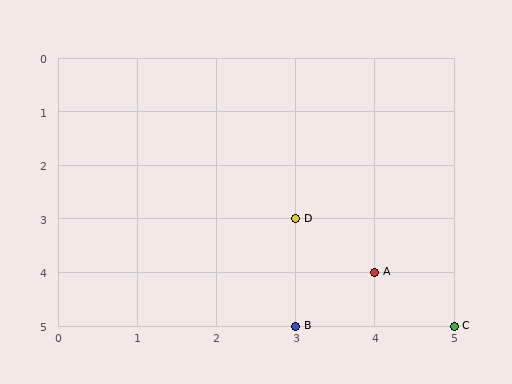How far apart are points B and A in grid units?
Points B and A are 1 column and 1 row apart (about 1.4 grid units diagonally).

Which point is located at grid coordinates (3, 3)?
Point D is at (3, 3).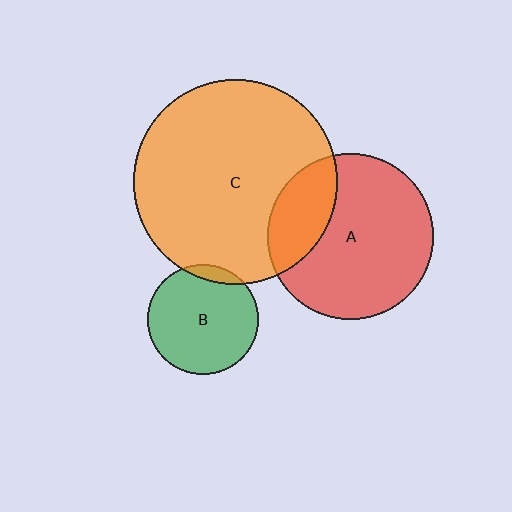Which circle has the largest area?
Circle C (orange).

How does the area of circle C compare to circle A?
Approximately 1.5 times.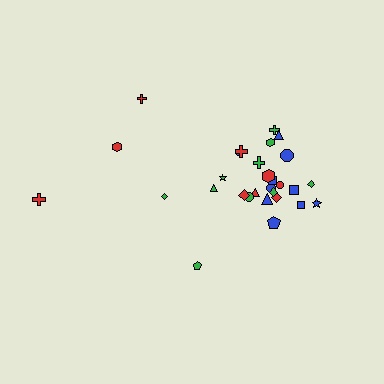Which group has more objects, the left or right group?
The right group.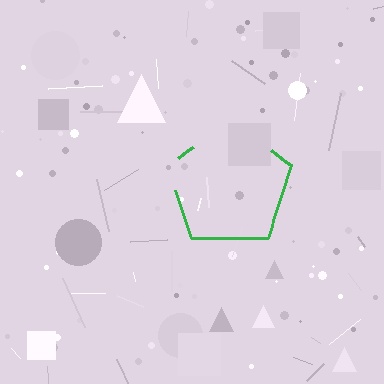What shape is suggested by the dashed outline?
The dashed outline suggests a pentagon.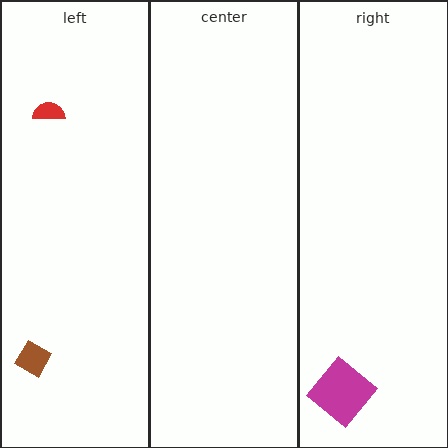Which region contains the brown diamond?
The left region.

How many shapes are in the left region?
2.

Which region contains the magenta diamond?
The right region.